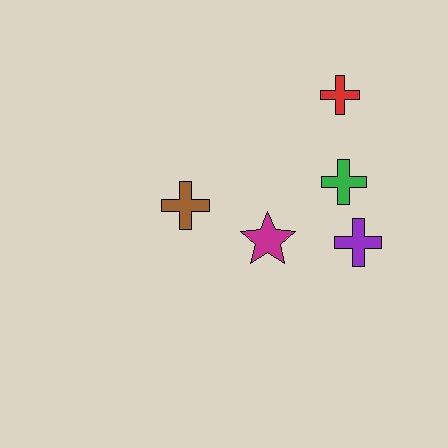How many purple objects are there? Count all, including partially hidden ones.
There is 1 purple object.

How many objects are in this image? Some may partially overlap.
There are 5 objects.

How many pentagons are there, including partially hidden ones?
There are no pentagons.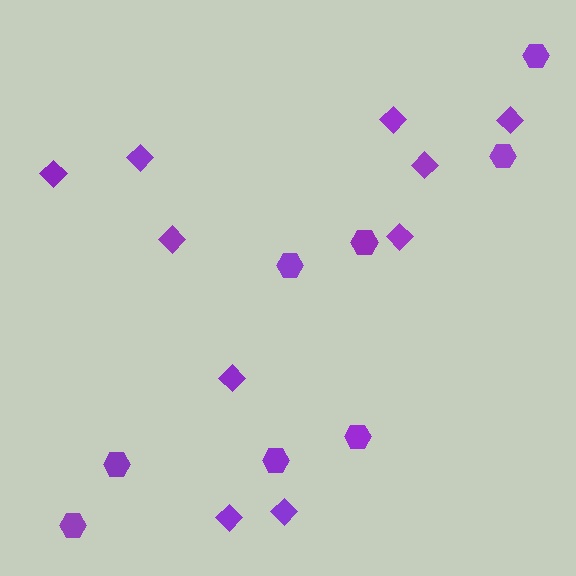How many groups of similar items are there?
There are 2 groups: one group of hexagons (8) and one group of diamonds (10).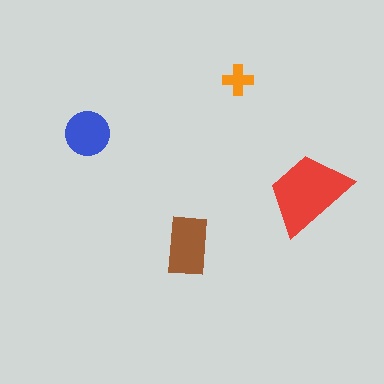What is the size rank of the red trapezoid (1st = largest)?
1st.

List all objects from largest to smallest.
The red trapezoid, the brown rectangle, the blue circle, the orange cross.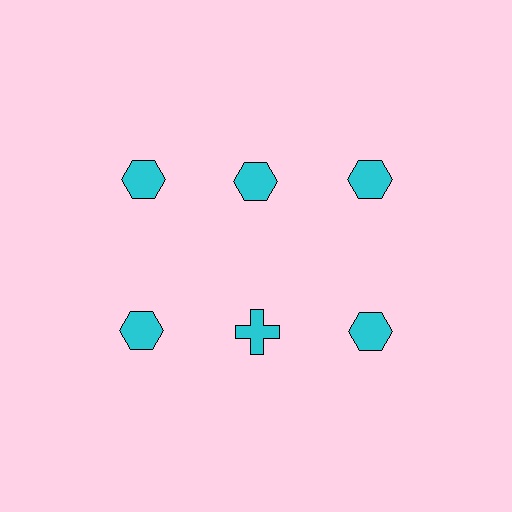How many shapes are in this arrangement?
There are 6 shapes arranged in a grid pattern.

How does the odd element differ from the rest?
It has a different shape: cross instead of hexagon.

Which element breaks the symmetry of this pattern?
The cyan cross in the second row, second from left column breaks the symmetry. All other shapes are cyan hexagons.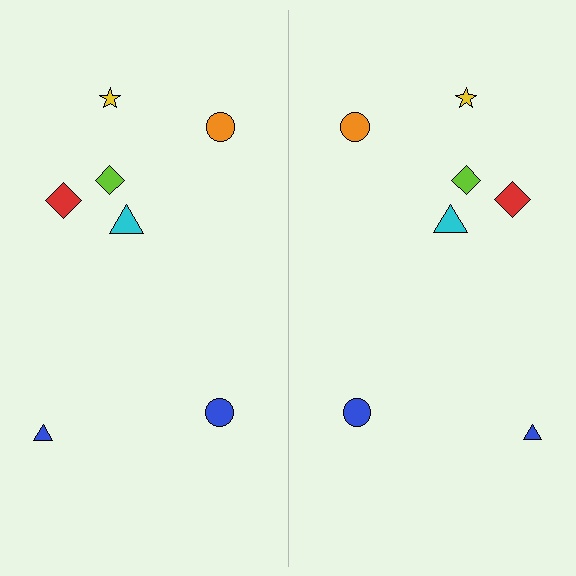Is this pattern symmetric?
Yes, this pattern has bilateral (reflection) symmetry.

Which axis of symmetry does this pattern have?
The pattern has a vertical axis of symmetry running through the center of the image.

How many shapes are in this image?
There are 14 shapes in this image.